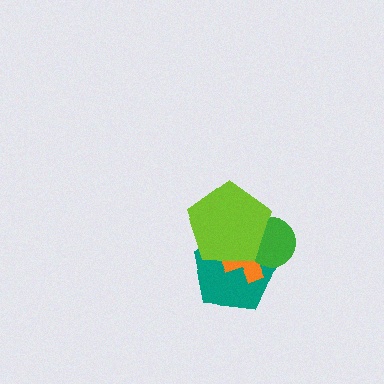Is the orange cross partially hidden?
Yes, it is partially covered by another shape.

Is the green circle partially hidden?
Yes, it is partially covered by another shape.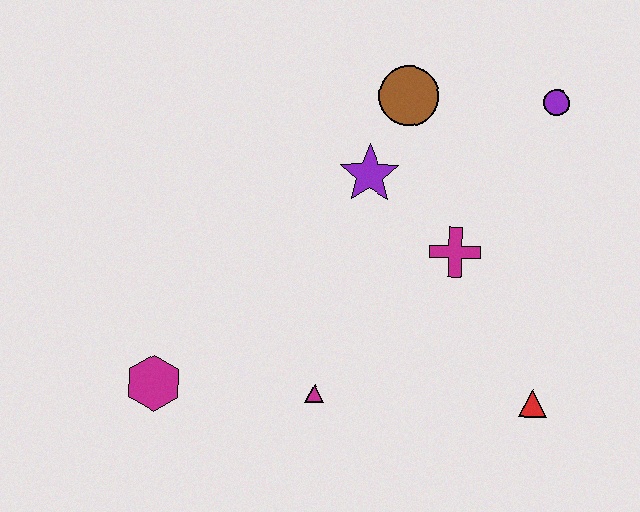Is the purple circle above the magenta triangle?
Yes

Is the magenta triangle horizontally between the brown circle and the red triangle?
No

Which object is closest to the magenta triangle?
The magenta hexagon is closest to the magenta triangle.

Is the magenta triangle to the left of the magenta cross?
Yes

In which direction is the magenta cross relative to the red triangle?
The magenta cross is above the red triangle.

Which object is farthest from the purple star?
The magenta hexagon is farthest from the purple star.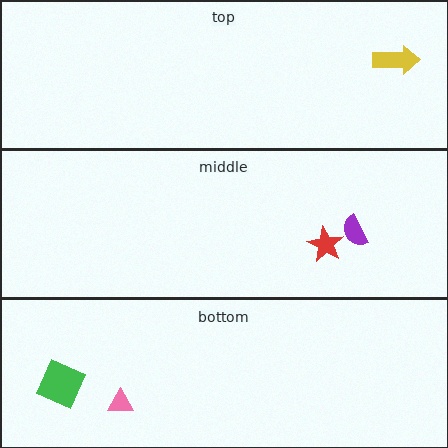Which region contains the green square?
The bottom region.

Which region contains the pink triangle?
The bottom region.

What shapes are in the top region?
The yellow arrow.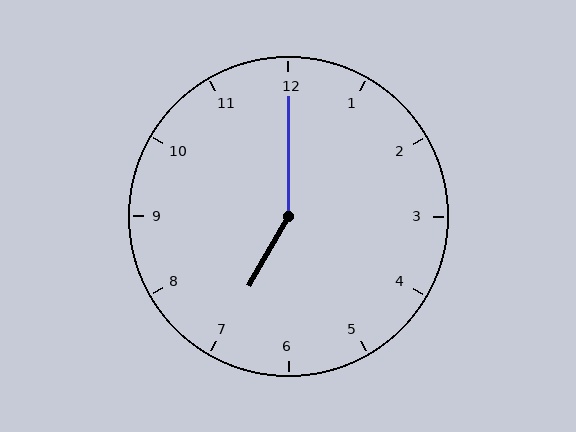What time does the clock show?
7:00.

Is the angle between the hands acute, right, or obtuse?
It is obtuse.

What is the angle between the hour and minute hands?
Approximately 150 degrees.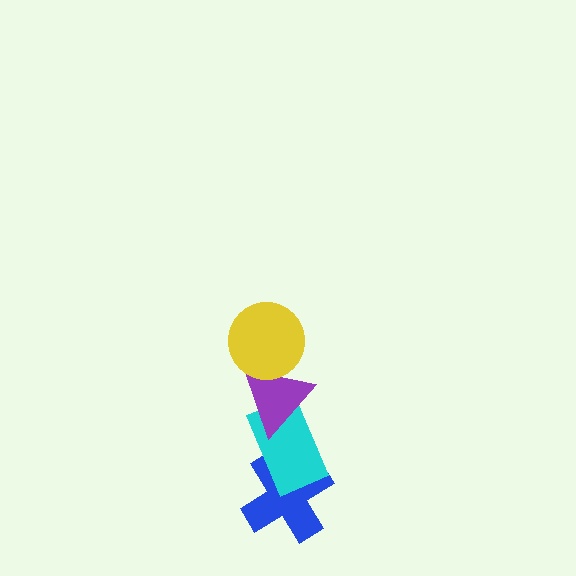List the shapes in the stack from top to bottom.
From top to bottom: the yellow circle, the purple triangle, the cyan rectangle, the blue cross.